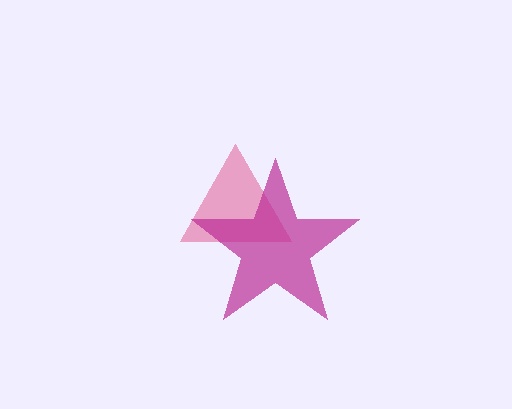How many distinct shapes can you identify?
There are 2 distinct shapes: a pink triangle, a magenta star.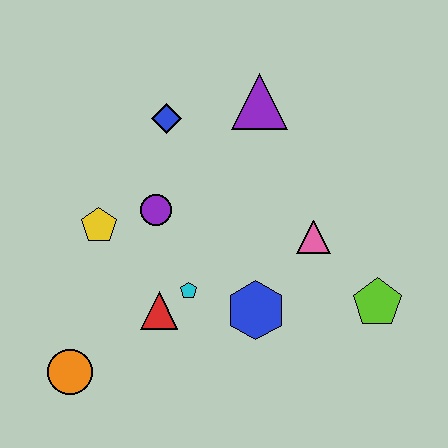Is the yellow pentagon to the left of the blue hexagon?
Yes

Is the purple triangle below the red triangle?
No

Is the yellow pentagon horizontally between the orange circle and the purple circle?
Yes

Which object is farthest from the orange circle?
The purple triangle is farthest from the orange circle.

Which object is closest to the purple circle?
The yellow pentagon is closest to the purple circle.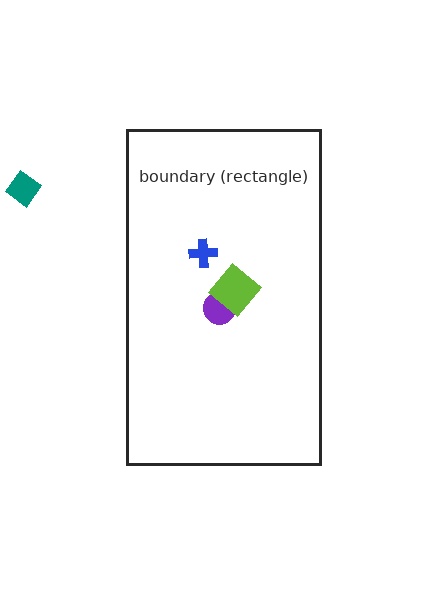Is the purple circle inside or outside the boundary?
Inside.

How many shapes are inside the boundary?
3 inside, 1 outside.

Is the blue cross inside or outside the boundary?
Inside.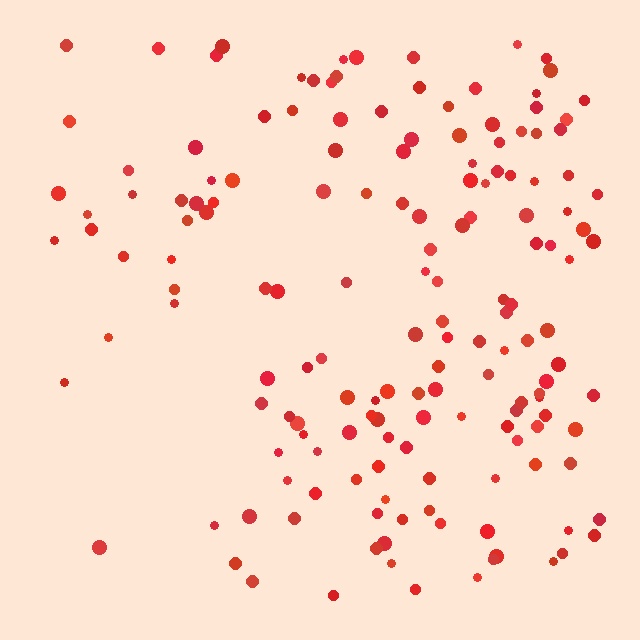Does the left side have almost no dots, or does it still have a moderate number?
Still a moderate number, just noticeably fewer than the right.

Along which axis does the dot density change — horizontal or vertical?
Horizontal.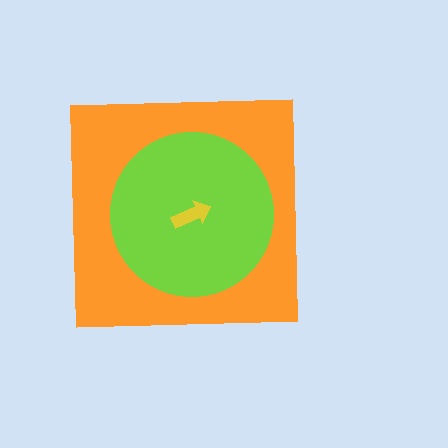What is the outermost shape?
The orange square.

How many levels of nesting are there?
3.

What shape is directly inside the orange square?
The lime circle.